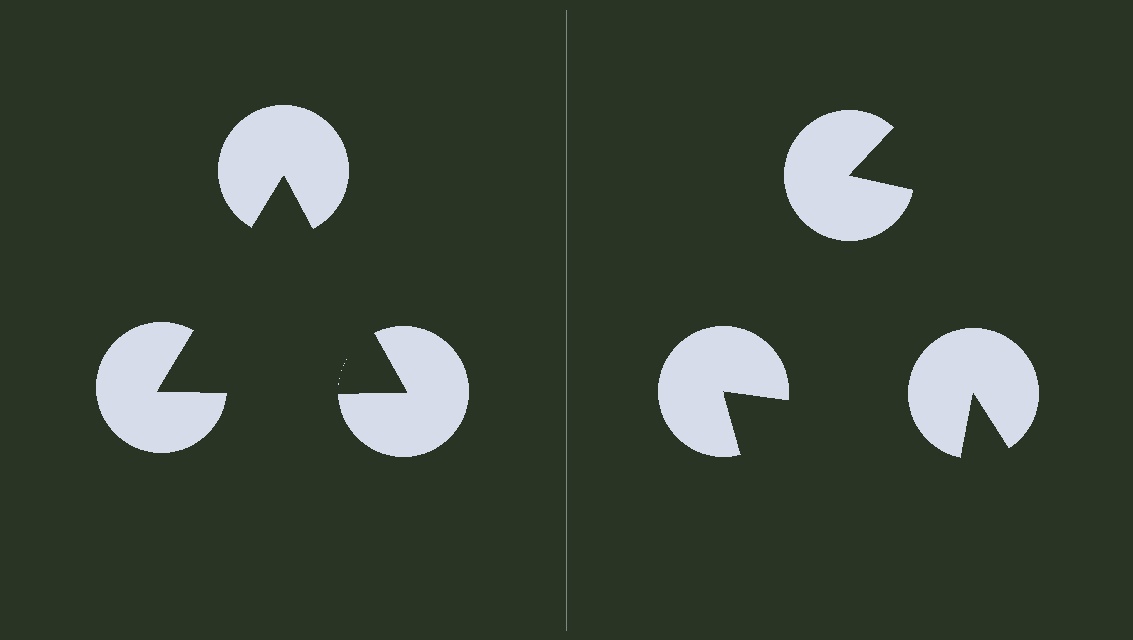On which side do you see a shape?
An illusory triangle appears on the left side. On the right side the wedge cuts are rotated, so no coherent shape forms.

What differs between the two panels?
The pac-man discs are positioned identically on both sides; only the wedge orientations differ. On the left they align to a triangle; on the right they are misaligned.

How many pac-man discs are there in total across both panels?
6 — 3 on each side.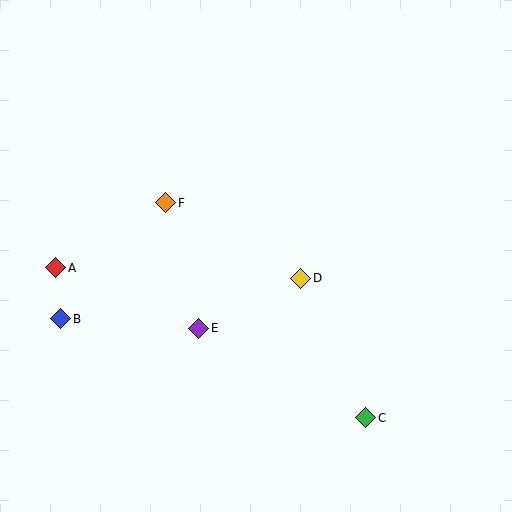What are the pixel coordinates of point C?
Point C is at (366, 418).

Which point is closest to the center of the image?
Point D at (301, 278) is closest to the center.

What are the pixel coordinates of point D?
Point D is at (301, 278).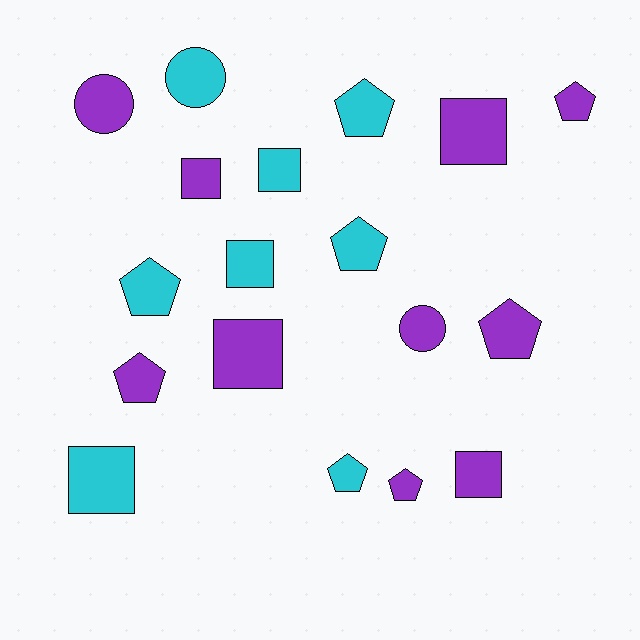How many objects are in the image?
There are 18 objects.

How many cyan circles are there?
There is 1 cyan circle.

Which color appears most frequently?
Purple, with 10 objects.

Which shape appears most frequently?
Pentagon, with 8 objects.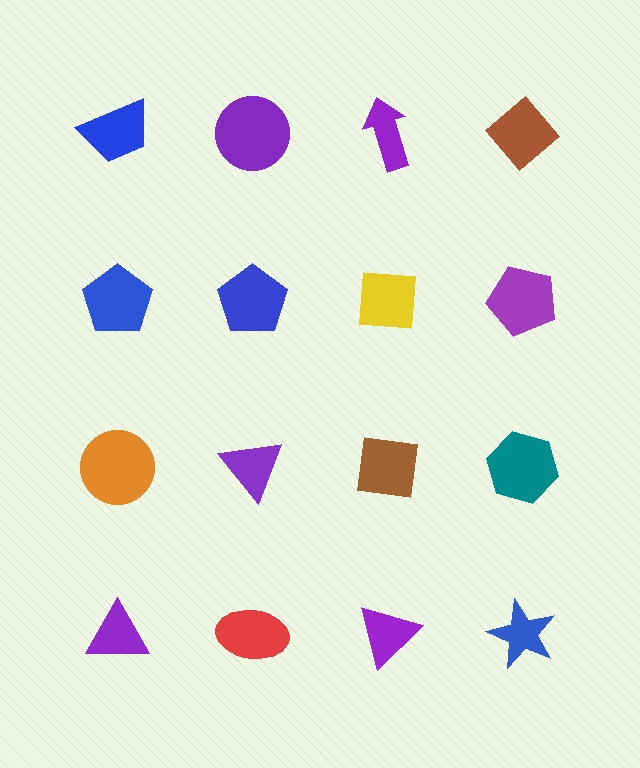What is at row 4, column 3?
A purple triangle.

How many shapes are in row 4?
4 shapes.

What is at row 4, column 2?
A red ellipse.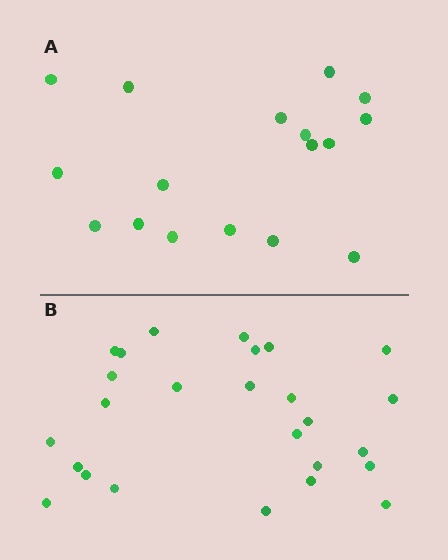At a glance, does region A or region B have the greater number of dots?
Region B (the bottom region) has more dots.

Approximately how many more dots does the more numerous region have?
Region B has roughly 8 or so more dots than region A.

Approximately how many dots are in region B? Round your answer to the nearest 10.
About 30 dots. (The exact count is 26, which rounds to 30.)